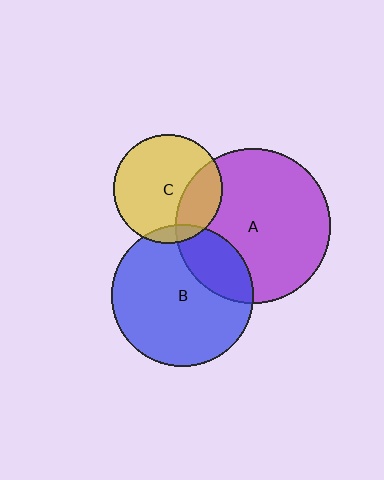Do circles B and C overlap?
Yes.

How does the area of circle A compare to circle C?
Approximately 2.0 times.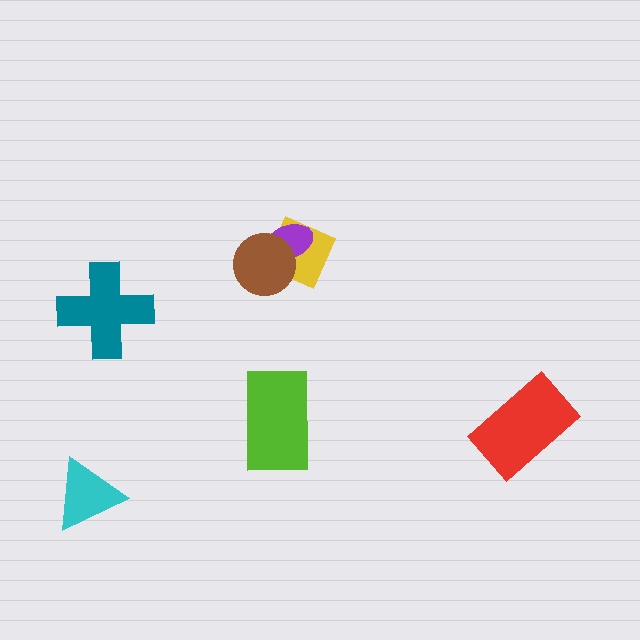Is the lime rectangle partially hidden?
No, no other shape covers it.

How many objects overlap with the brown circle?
2 objects overlap with the brown circle.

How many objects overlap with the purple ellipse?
2 objects overlap with the purple ellipse.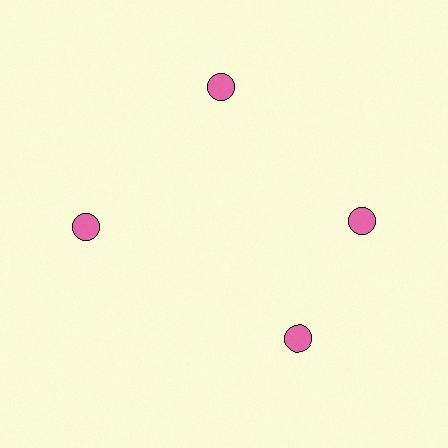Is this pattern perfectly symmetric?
No. The 4 pink circles are arranged in a ring, but one element near the 6 o'clock position is rotated out of alignment along the ring, breaking the 4-fold rotational symmetry.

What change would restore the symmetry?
The symmetry would be restored by rotating it back into even spacing with its neighbors so that all 4 circles sit at equal angles and equal distance from the center.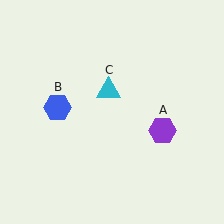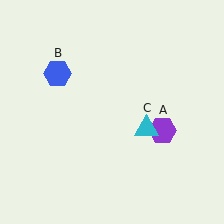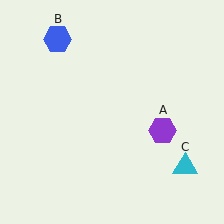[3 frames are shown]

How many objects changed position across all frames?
2 objects changed position: blue hexagon (object B), cyan triangle (object C).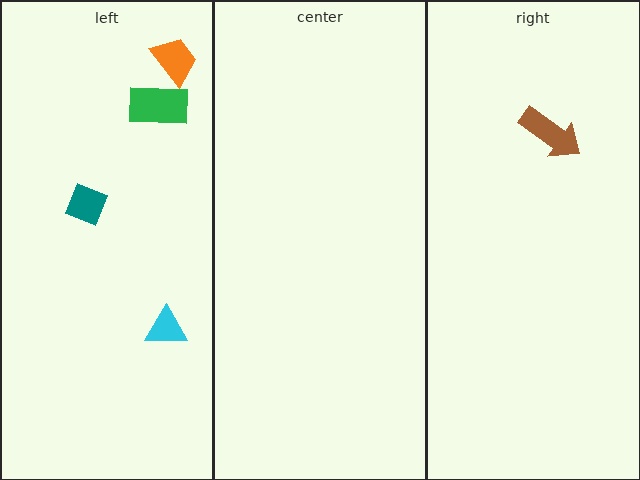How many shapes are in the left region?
4.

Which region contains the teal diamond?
The left region.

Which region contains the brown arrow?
The right region.